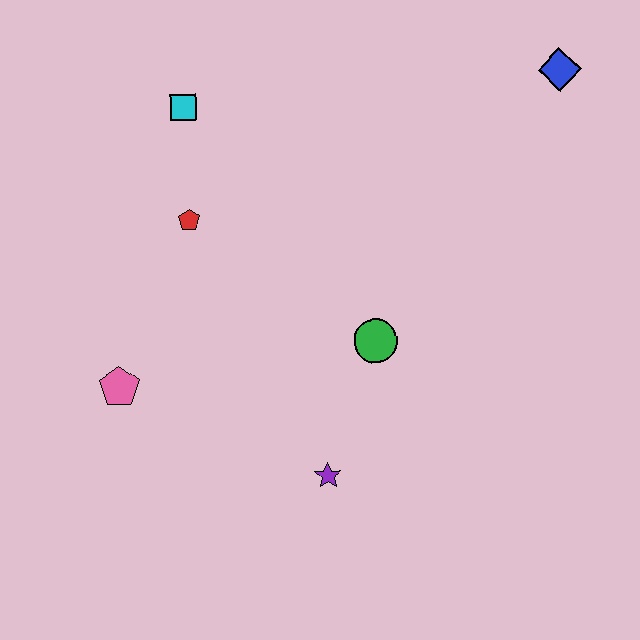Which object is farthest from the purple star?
The blue diamond is farthest from the purple star.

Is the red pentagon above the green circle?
Yes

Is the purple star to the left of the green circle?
Yes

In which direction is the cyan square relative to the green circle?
The cyan square is above the green circle.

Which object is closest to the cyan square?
The red pentagon is closest to the cyan square.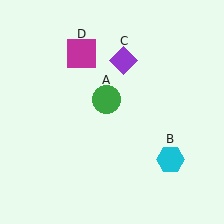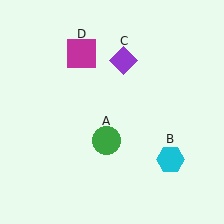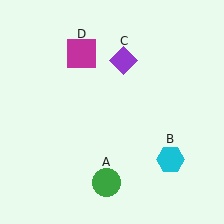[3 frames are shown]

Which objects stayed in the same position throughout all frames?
Cyan hexagon (object B) and purple diamond (object C) and magenta square (object D) remained stationary.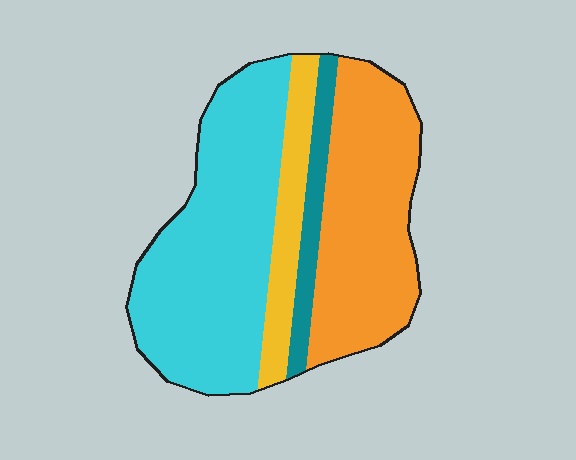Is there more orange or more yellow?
Orange.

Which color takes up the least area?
Teal, at roughly 10%.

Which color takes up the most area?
Cyan, at roughly 45%.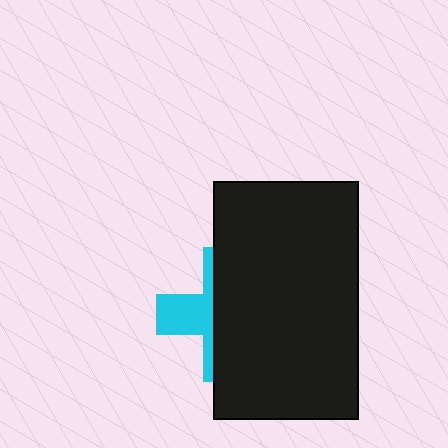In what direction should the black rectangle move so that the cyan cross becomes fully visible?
The black rectangle should move right. That is the shortest direction to clear the overlap and leave the cyan cross fully visible.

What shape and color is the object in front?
The object in front is a black rectangle.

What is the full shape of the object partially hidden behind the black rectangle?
The partially hidden object is a cyan cross.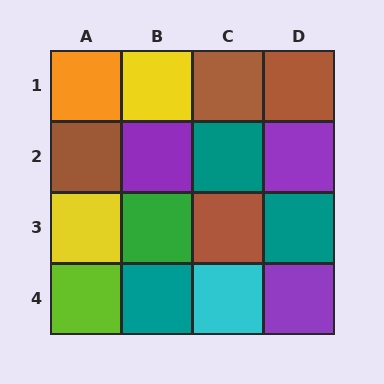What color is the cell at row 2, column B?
Purple.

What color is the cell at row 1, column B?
Yellow.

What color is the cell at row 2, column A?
Brown.